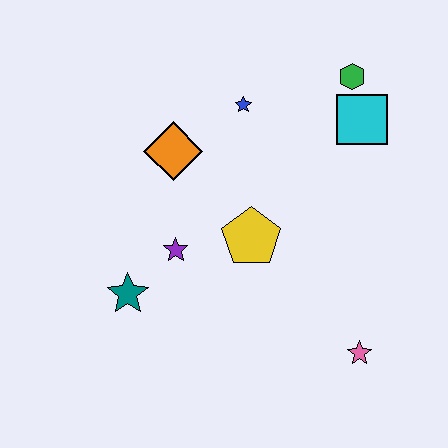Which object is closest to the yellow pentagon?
The purple star is closest to the yellow pentagon.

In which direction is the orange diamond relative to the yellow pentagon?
The orange diamond is above the yellow pentagon.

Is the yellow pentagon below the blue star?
Yes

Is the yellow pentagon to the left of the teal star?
No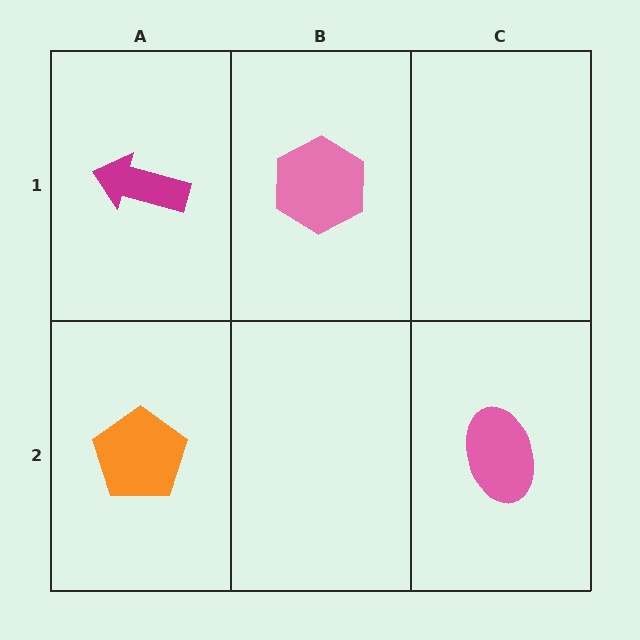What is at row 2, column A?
An orange pentagon.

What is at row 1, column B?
A pink hexagon.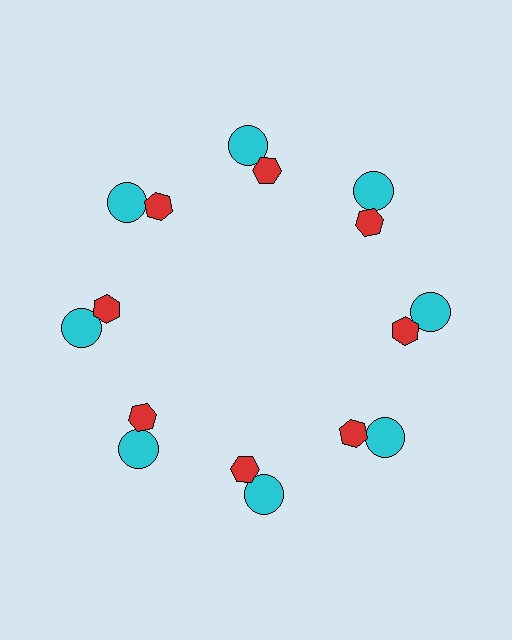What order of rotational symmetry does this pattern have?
This pattern has 8-fold rotational symmetry.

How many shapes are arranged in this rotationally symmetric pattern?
There are 16 shapes, arranged in 8 groups of 2.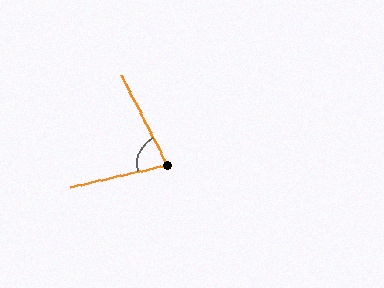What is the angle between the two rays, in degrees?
Approximately 76 degrees.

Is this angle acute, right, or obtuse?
It is acute.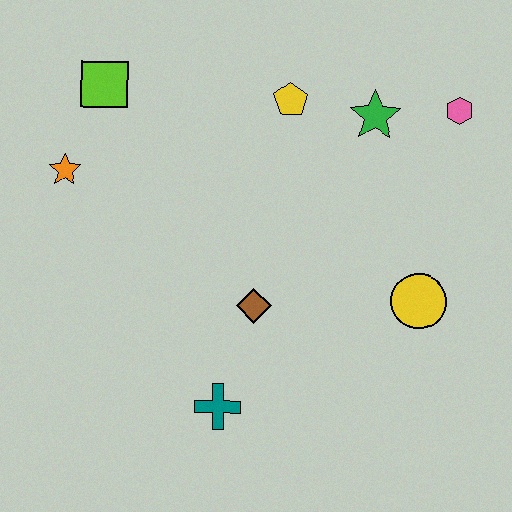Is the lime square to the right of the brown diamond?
No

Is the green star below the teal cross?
No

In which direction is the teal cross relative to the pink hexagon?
The teal cross is below the pink hexagon.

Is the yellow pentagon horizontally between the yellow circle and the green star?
No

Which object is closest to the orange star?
The lime square is closest to the orange star.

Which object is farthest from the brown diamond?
The pink hexagon is farthest from the brown diamond.